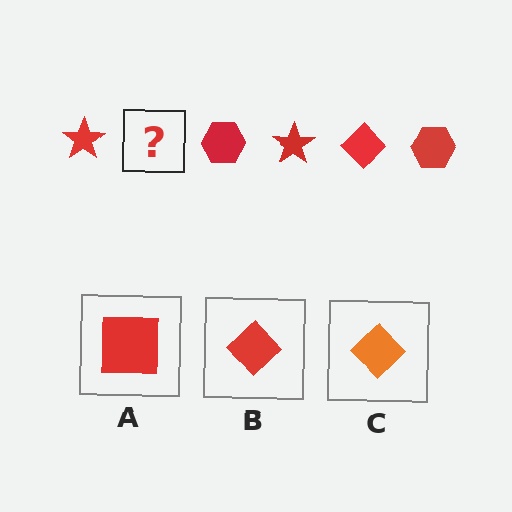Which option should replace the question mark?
Option B.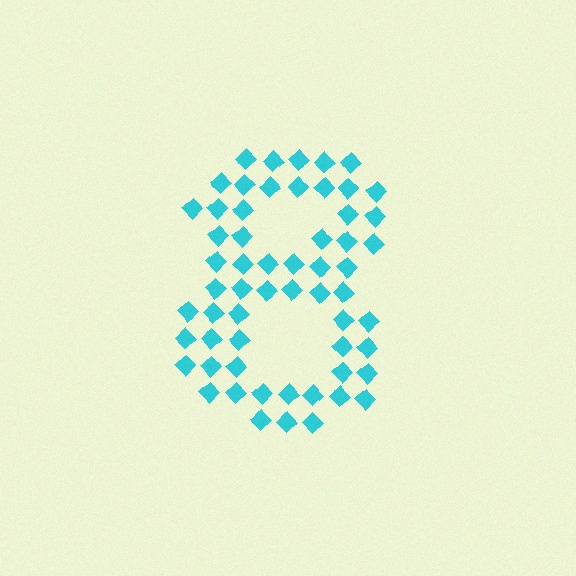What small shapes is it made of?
It is made of small diamonds.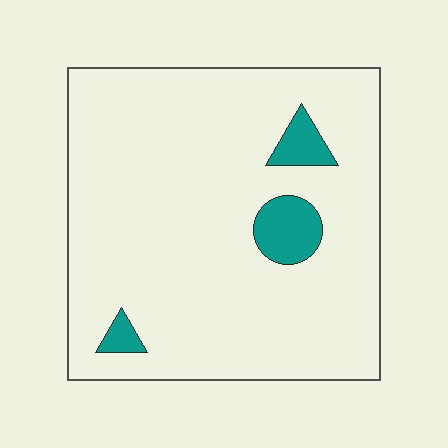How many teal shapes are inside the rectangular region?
3.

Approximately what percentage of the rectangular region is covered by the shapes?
Approximately 10%.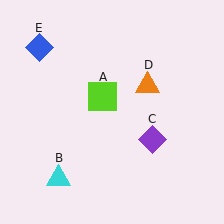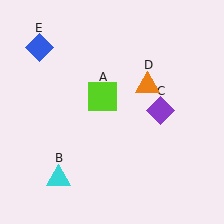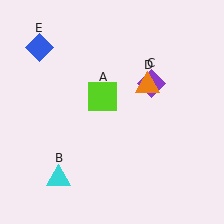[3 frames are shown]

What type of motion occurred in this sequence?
The purple diamond (object C) rotated counterclockwise around the center of the scene.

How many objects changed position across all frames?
1 object changed position: purple diamond (object C).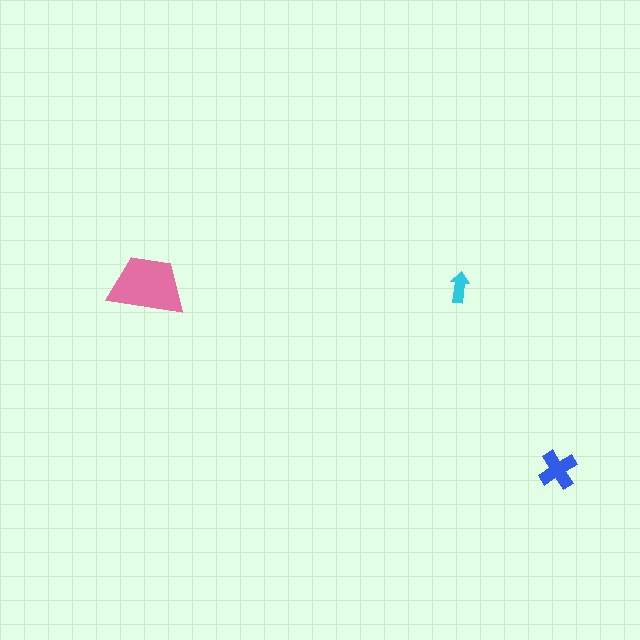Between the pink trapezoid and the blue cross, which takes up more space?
The pink trapezoid.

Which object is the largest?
The pink trapezoid.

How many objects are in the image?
There are 3 objects in the image.